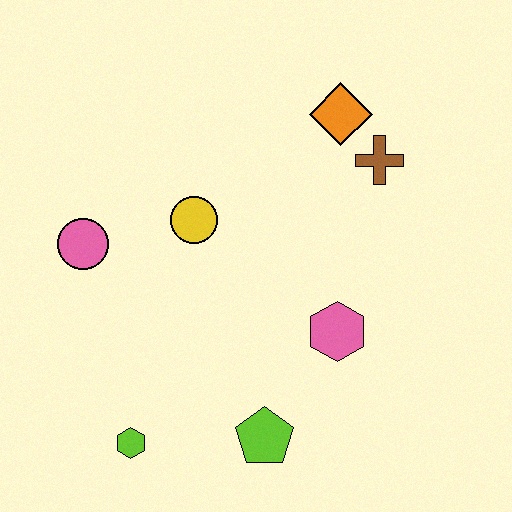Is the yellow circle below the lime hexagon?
No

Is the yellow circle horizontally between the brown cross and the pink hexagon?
No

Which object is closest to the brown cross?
The orange diamond is closest to the brown cross.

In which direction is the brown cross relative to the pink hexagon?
The brown cross is above the pink hexagon.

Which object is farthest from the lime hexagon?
The orange diamond is farthest from the lime hexagon.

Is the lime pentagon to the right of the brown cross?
No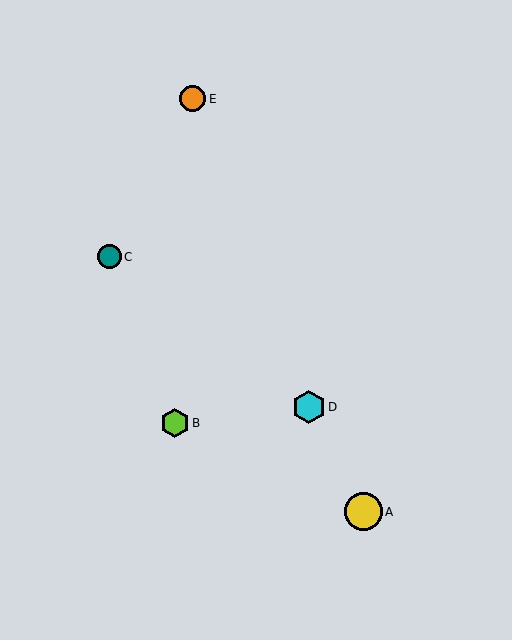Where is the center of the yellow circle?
The center of the yellow circle is at (364, 512).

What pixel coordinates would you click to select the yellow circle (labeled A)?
Click at (364, 512) to select the yellow circle A.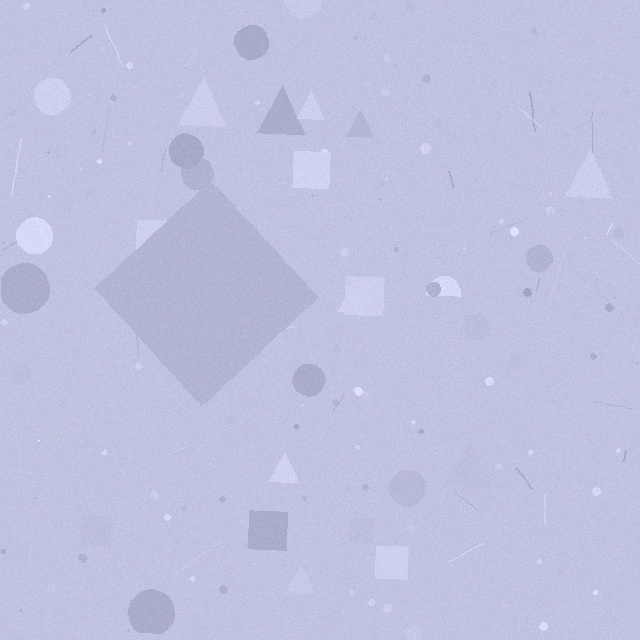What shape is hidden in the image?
A diamond is hidden in the image.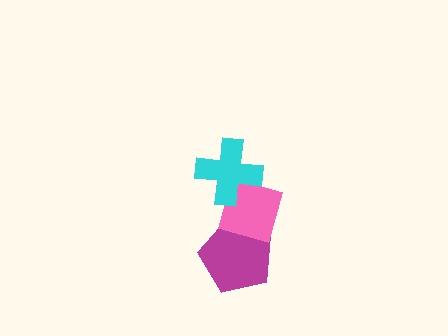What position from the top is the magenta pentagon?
The magenta pentagon is 3rd from the top.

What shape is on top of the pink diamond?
The cyan cross is on top of the pink diamond.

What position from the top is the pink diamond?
The pink diamond is 2nd from the top.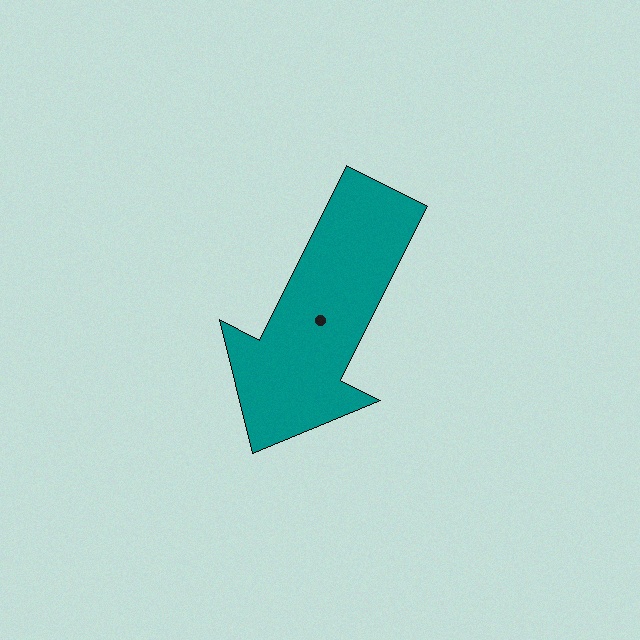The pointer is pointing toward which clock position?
Roughly 7 o'clock.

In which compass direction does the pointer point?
Southwest.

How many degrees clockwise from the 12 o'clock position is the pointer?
Approximately 207 degrees.